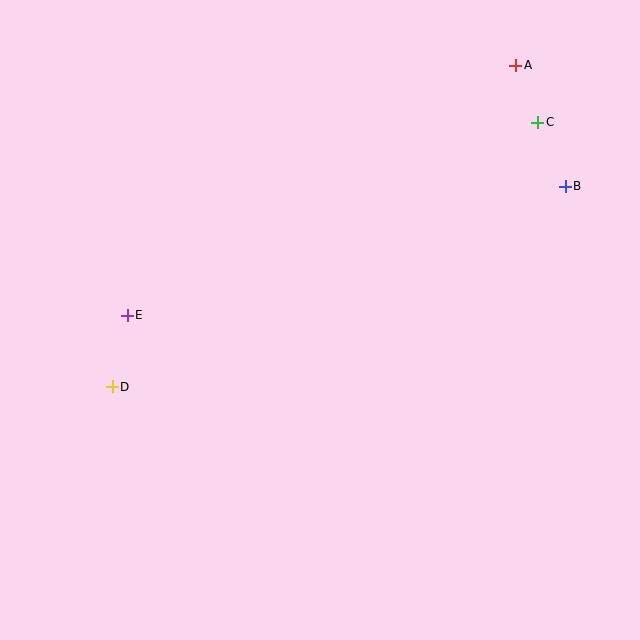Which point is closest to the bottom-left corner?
Point D is closest to the bottom-left corner.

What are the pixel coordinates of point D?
Point D is at (112, 387).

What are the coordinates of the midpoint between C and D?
The midpoint between C and D is at (325, 255).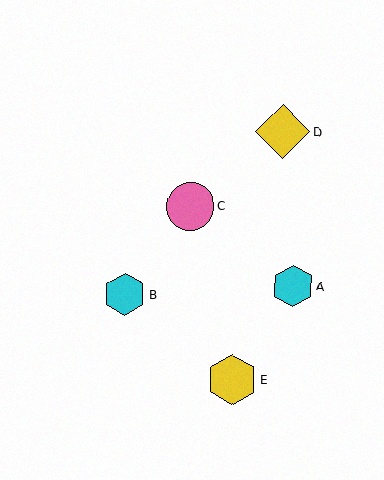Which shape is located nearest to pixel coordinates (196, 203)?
The pink circle (labeled C) at (190, 206) is nearest to that location.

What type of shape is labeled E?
Shape E is a yellow hexagon.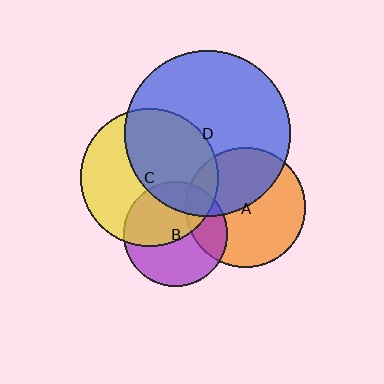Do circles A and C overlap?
Yes.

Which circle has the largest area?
Circle D (blue).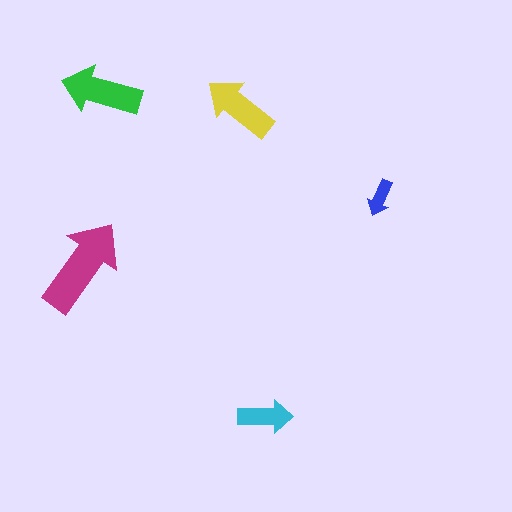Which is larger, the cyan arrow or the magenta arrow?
The magenta one.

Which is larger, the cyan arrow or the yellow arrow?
The yellow one.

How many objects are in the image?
There are 5 objects in the image.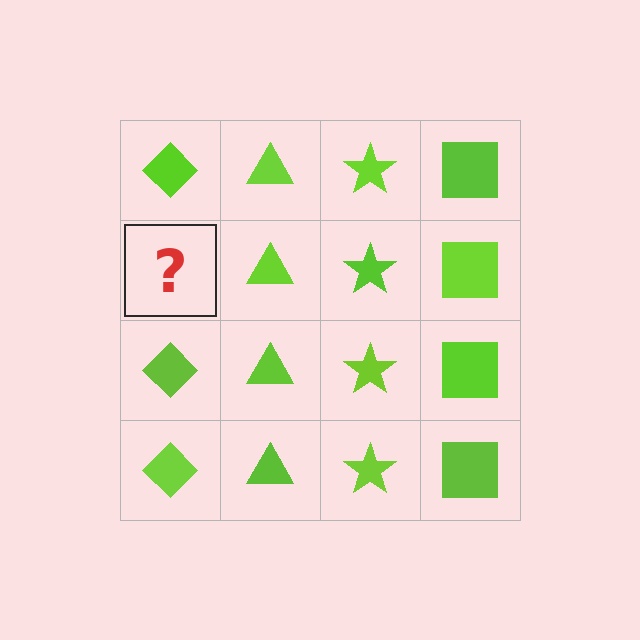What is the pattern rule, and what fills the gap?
The rule is that each column has a consistent shape. The gap should be filled with a lime diamond.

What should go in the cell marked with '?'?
The missing cell should contain a lime diamond.